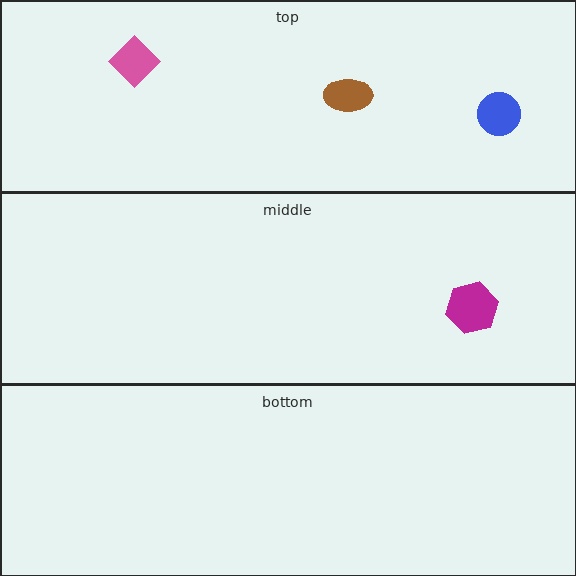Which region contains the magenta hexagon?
The middle region.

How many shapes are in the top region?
3.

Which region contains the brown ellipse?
The top region.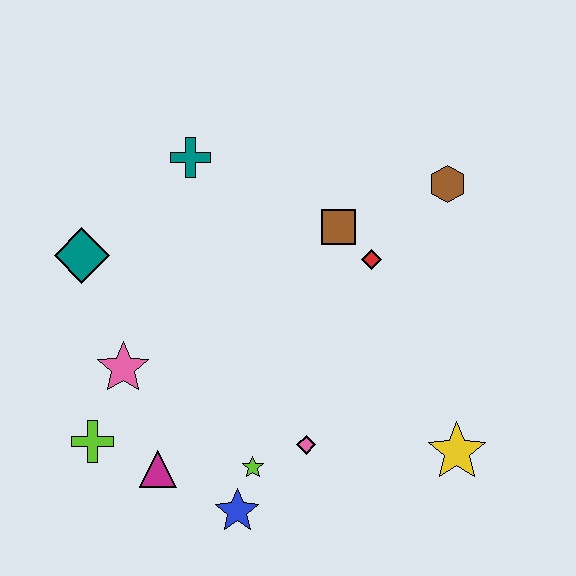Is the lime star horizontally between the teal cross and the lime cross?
No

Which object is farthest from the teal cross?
The yellow star is farthest from the teal cross.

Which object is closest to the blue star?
The lime star is closest to the blue star.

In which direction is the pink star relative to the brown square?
The pink star is to the left of the brown square.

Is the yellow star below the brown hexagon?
Yes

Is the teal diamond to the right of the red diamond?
No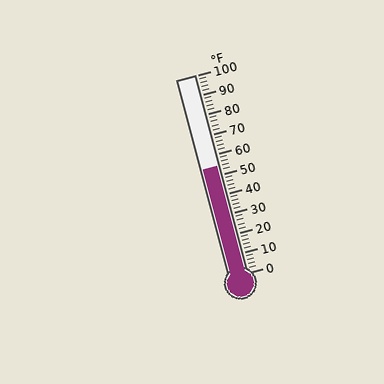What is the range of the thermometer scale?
The thermometer scale ranges from 0°F to 100°F.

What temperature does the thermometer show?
The thermometer shows approximately 54°F.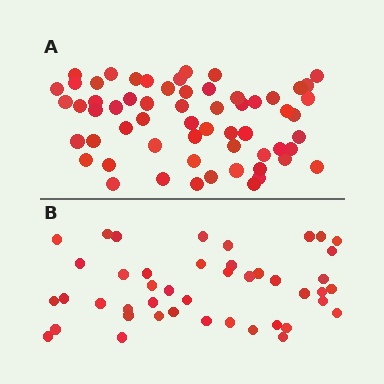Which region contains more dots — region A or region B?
Region A (the top region) has more dots.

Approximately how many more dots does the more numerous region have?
Region A has approximately 15 more dots than region B.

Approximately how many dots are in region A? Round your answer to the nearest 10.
About 60 dots.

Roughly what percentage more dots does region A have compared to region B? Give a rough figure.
About 35% more.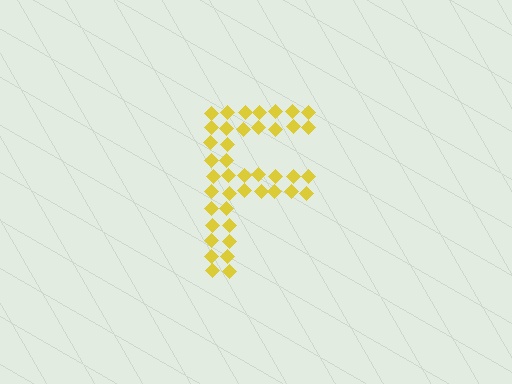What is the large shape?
The large shape is the letter F.